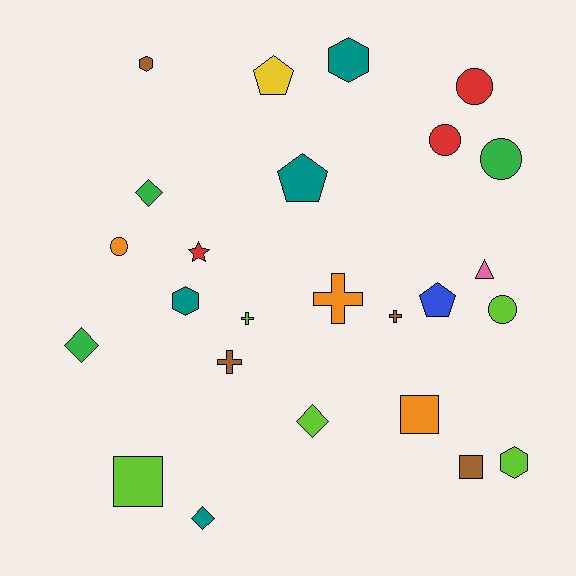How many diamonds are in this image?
There are 4 diamonds.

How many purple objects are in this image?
There are no purple objects.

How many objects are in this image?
There are 25 objects.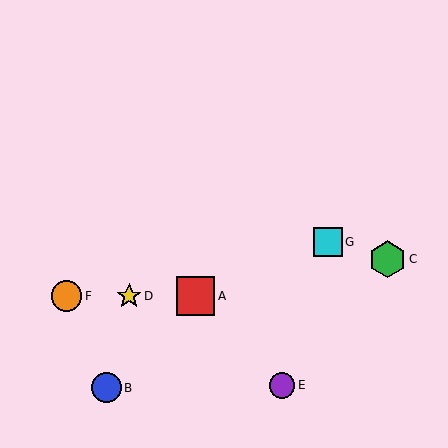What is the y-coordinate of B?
Object B is at y≈388.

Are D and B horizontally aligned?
No, D is at y≈296 and B is at y≈388.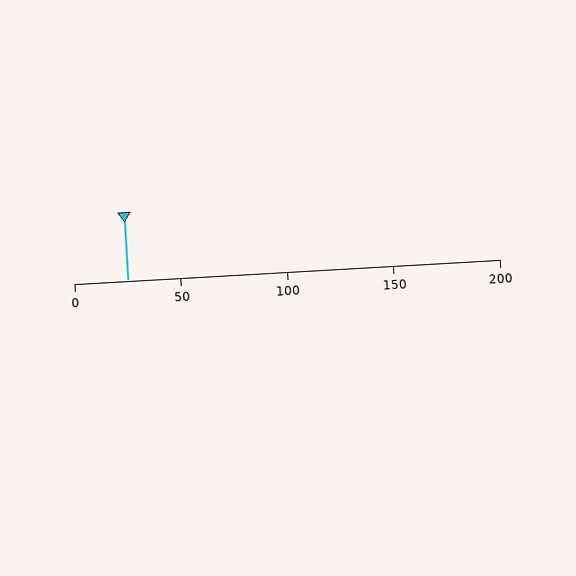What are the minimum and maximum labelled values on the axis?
The axis runs from 0 to 200.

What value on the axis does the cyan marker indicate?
The marker indicates approximately 25.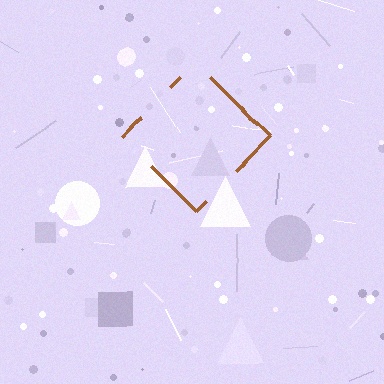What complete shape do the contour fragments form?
The contour fragments form a diamond.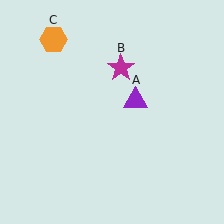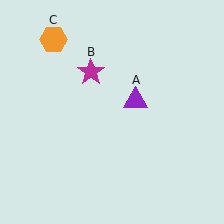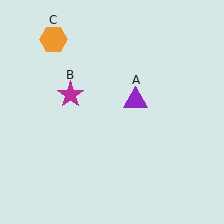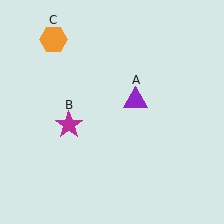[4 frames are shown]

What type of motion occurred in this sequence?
The magenta star (object B) rotated counterclockwise around the center of the scene.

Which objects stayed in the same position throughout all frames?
Purple triangle (object A) and orange hexagon (object C) remained stationary.